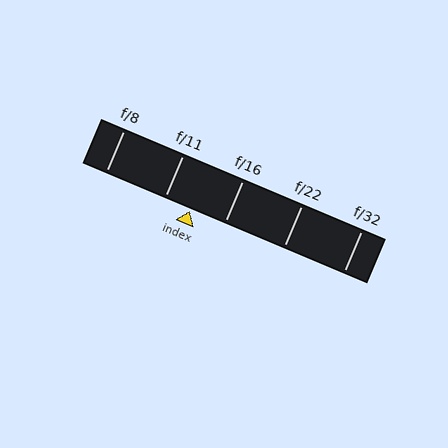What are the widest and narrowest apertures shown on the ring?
The widest aperture shown is f/8 and the narrowest is f/32.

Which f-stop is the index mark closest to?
The index mark is closest to f/11.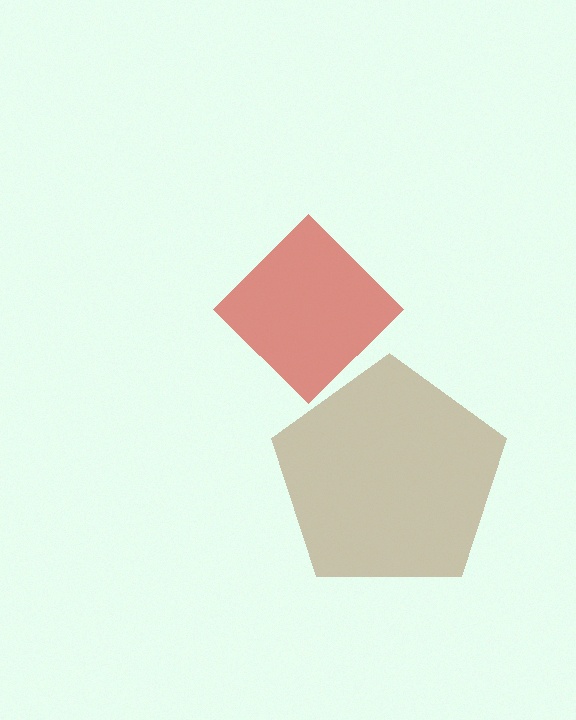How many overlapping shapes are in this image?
There are 2 overlapping shapes in the image.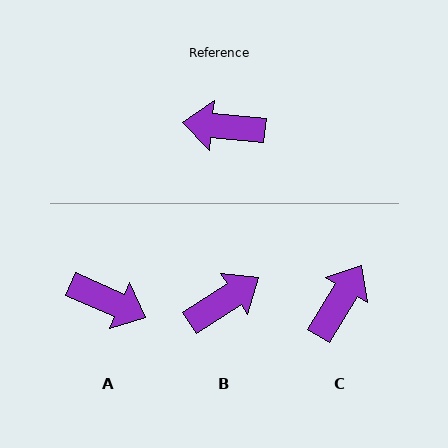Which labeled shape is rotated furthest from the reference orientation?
A, about 162 degrees away.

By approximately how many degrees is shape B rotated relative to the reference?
Approximately 141 degrees clockwise.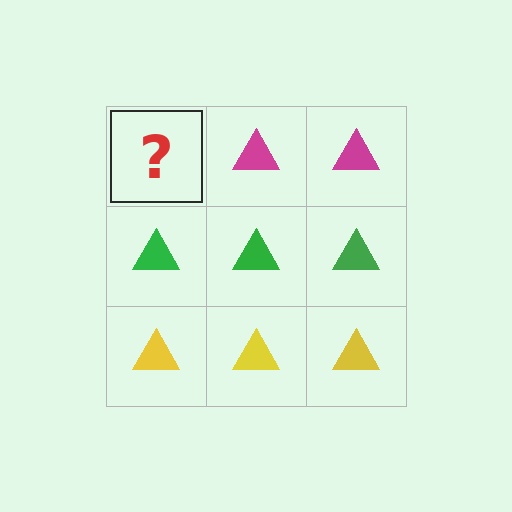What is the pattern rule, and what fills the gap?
The rule is that each row has a consistent color. The gap should be filled with a magenta triangle.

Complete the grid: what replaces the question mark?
The question mark should be replaced with a magenta triangle.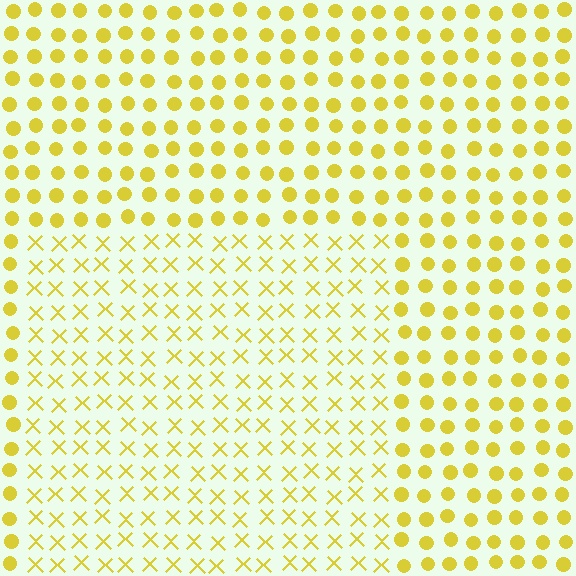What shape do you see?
I see a rectangle.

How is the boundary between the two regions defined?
The boundary is defined by a change in element shape: X marks inside vs. circles outside. All elements share the same color and spacing.